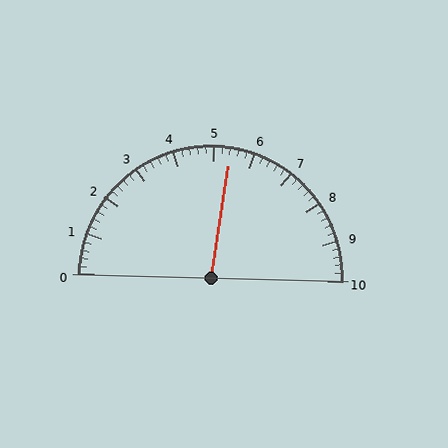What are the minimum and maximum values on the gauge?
The gauge ranges from 0 to 10.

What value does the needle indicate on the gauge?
The needle indicates approximately 5.4.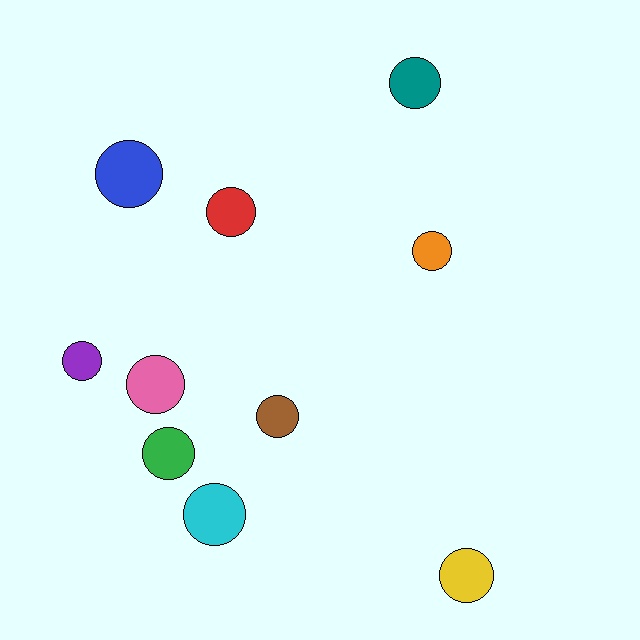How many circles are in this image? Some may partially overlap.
There are 10 circles.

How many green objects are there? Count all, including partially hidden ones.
There is 1 green object.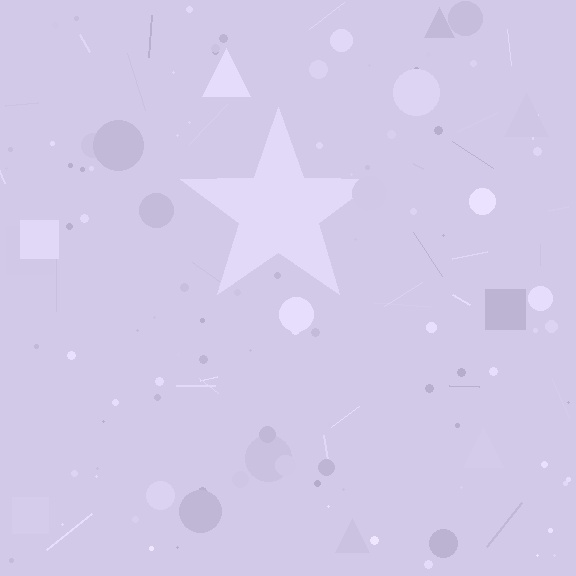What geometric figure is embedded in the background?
A star is embedded in the background.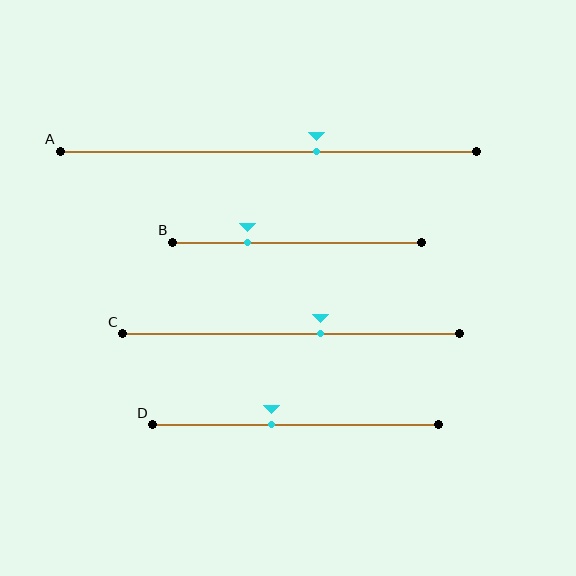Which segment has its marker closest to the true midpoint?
Segment D has its marker closest to the true midpoint.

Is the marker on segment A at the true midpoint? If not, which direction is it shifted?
No, the marker on segment A is shifted to the right by about 12% of the segment length.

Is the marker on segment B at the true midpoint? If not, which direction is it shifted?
No, the marker on segment B is shifted to the left by about 20% of the segment length.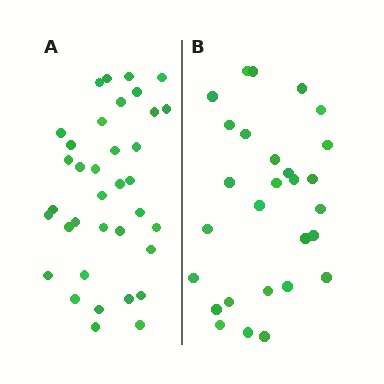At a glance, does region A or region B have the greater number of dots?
Region A (the left region) has more dots.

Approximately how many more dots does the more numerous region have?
Region A has roughly 8 or so more dots than region B.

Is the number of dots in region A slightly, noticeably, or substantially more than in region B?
Region A has noticeably more, but not dramatically so. The ratio is roughly 1.3 to 1.